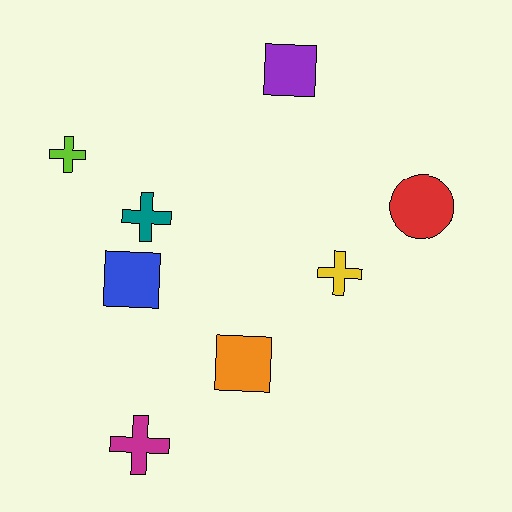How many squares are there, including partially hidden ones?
There are 3 squares.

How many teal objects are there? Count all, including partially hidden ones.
There is 1 teal object.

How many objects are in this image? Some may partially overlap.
There are 8 objects.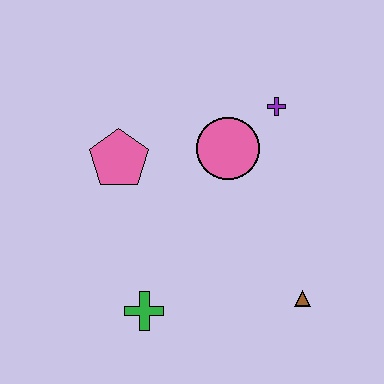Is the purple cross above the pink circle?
Yes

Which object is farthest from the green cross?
The purple cross is farthest from the green cross.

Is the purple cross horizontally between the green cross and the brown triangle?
Yes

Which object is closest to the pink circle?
The purple cross is closest to the pink circle.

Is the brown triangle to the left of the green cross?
No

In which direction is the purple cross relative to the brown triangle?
The purple cross is above the brown triangle.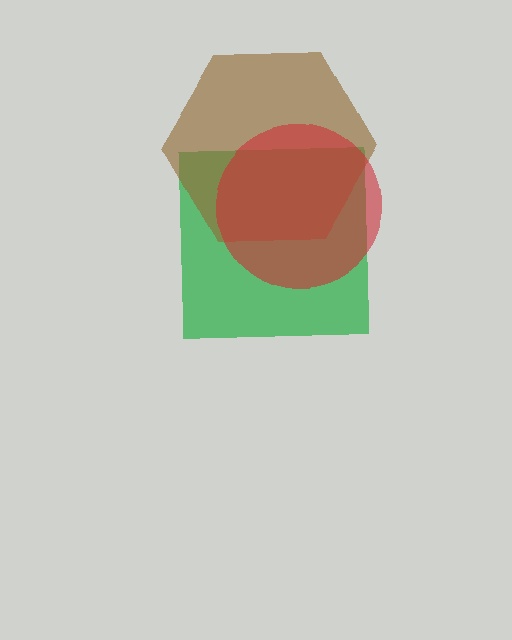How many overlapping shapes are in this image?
There are 3 overlapping shapes in the image.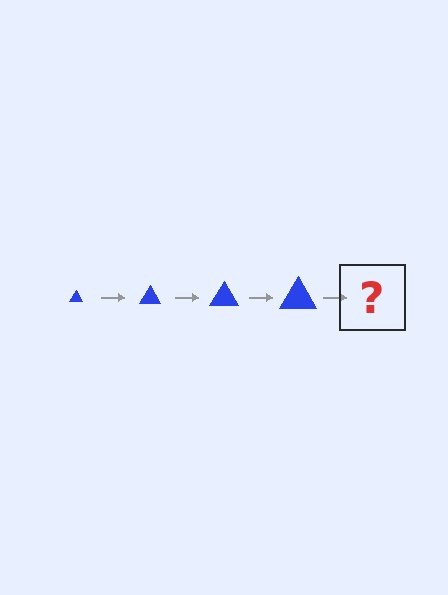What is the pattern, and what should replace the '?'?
The pattern is that the triangle gets progressively larger each step. The '?' should be a blue triangle, larger than the previous one.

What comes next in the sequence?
The next element should be a blue triangle, larger than the previous one.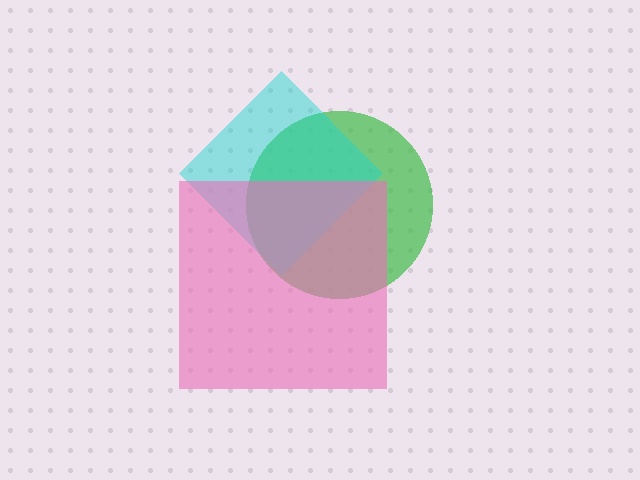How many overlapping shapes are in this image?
There are 3 overlapping shapes in the image.